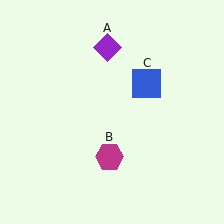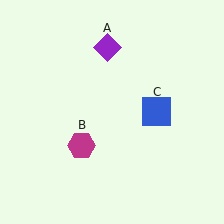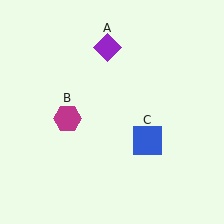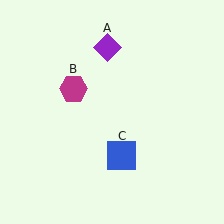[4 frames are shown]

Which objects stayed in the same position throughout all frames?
Purple diamond (object A) remained stationary.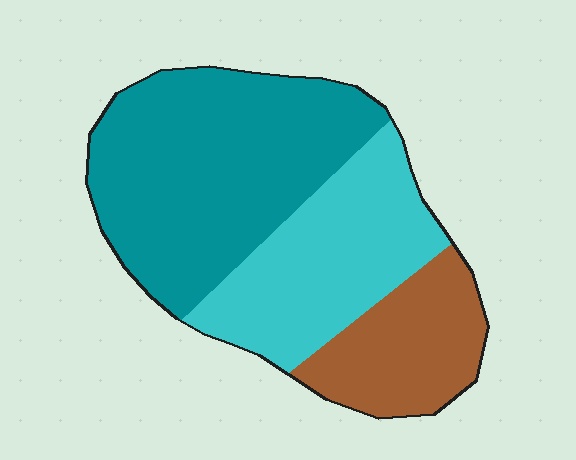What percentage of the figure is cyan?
Cyan takes up between a quarter and a half of the figure.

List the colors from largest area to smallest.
From largest to smallest: teal, cyan, brown.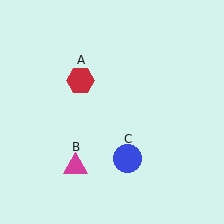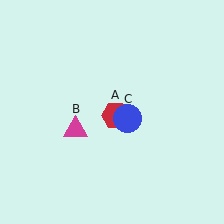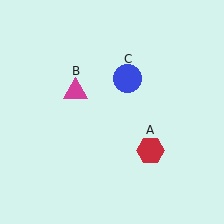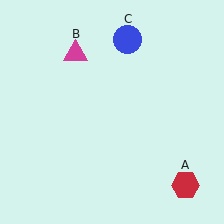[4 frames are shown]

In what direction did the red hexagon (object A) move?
The red hexagon (object A) moved down and to the right.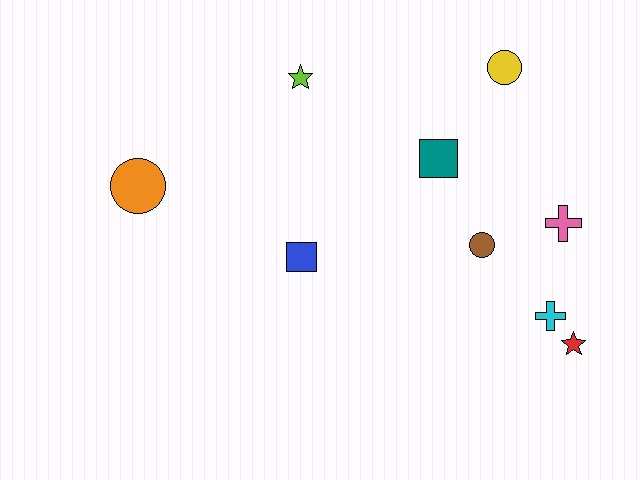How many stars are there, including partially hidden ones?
There are 2 stars.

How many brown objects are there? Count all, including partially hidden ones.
There is 1 brown object.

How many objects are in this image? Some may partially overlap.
There are 9 objects.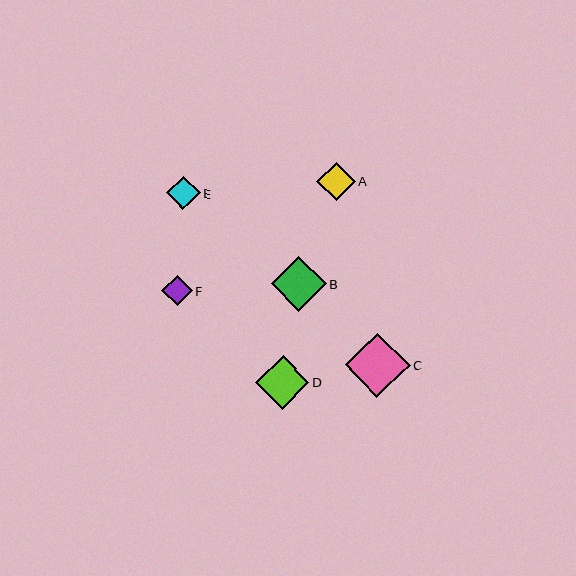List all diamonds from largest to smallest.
From largest to smallest: C, B, D, A, E, F.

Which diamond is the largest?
Diamond C is the largest with a size of approximately 65 pixels.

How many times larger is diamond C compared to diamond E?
Diamond C is approximately 1.9 times the size of diamond E.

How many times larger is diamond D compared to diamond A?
Diamond D is approximately 1.4 times the size of diamond A.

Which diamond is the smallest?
Diamond F is the smallest with a size of approximately 30 pixels.